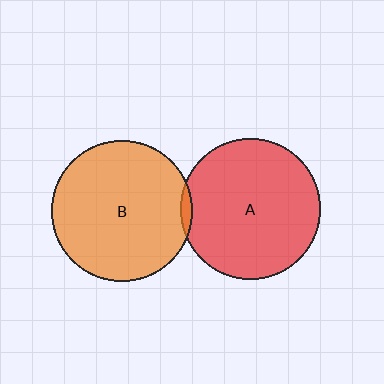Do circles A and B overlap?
Yes.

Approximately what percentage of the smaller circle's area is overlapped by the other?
Approximately 5%.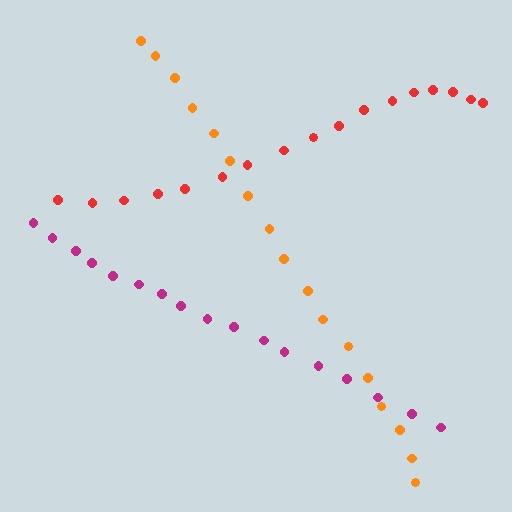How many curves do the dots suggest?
There are 3 distinct paths.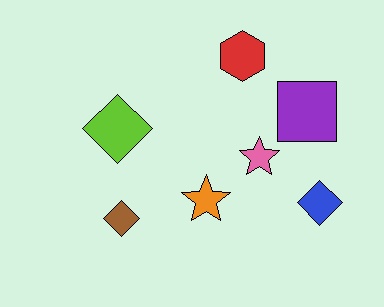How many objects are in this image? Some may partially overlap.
There are 7 objects.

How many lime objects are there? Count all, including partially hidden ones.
There is 1 lime object.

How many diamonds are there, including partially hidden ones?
There are 3 diamonds.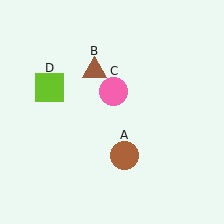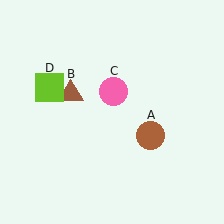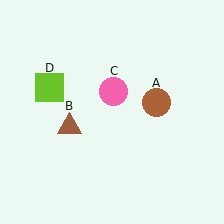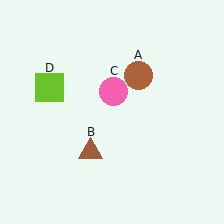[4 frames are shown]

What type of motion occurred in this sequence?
The brown circle (object A), brown triangle (object B) rotated counterclockwise around the center of the scene.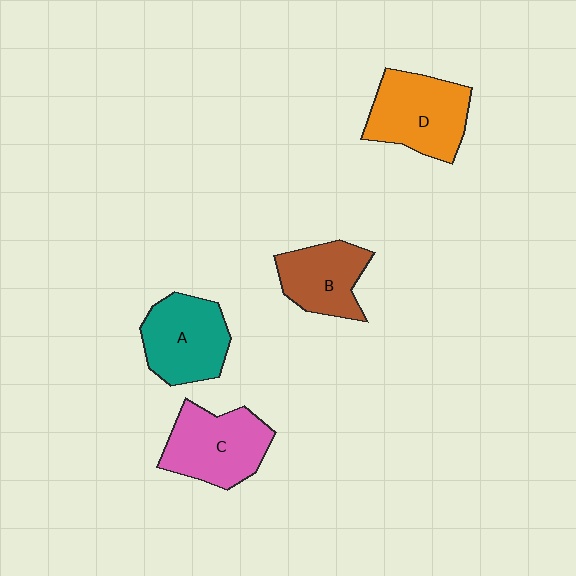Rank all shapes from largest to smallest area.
From largest to smallest: D (orange), C (pink), A (teal), B (brown).